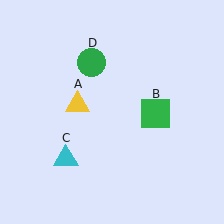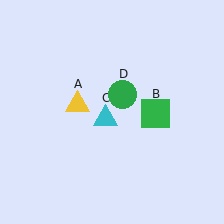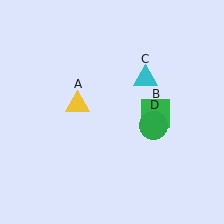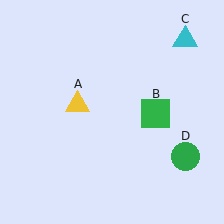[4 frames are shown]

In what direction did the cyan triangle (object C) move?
The cyan triangle (object C) moved up and to the right.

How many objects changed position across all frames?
2 objects changed position: cyan triangle (object C), green circle (object D).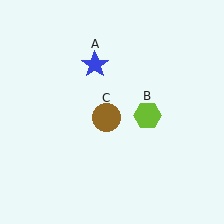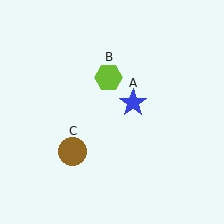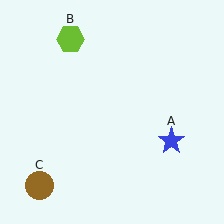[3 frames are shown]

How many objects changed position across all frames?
3 objects changed position: blue star (object A), lime hexagon (object B), brown circle (object C).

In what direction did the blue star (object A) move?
The blue star (object A) moved down and to the right.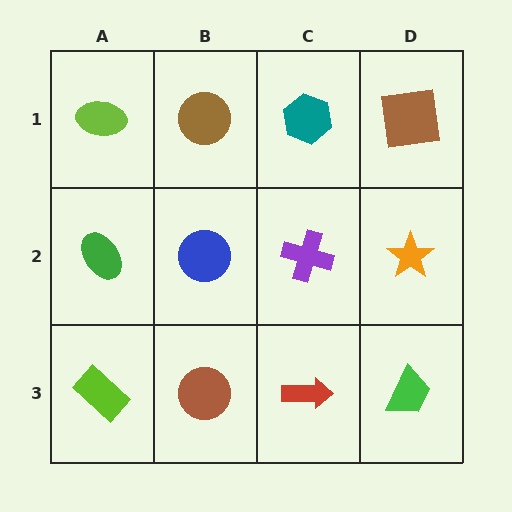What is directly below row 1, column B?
A blue circle.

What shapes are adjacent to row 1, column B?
A blue circle (row 2, column B), a lime ellipse (row 1, column A), a teal hexagon (row 1, column C).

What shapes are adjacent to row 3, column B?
A blue circle (row 2, column B), a lime rectangle (row 3, column A), a red arrow (row 3, column C).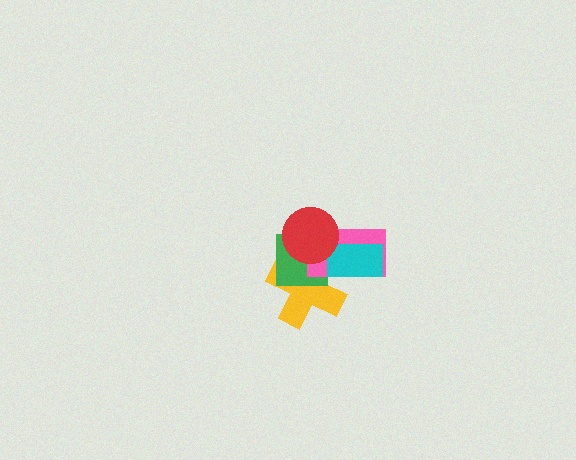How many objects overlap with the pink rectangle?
4 objects overlap with the pink rectangle.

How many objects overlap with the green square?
3 objects overlap with the green square.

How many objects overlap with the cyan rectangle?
2 objects overlap with the cyan rectangle.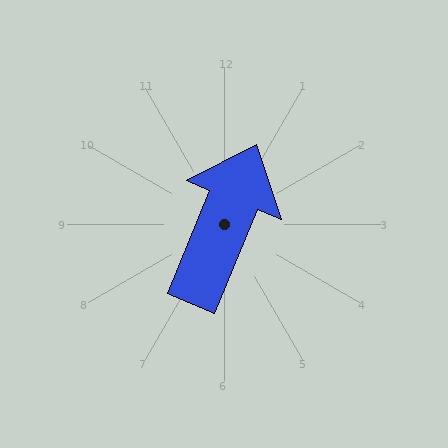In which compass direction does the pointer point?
North.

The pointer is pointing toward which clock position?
Roughly 1 o'clock.